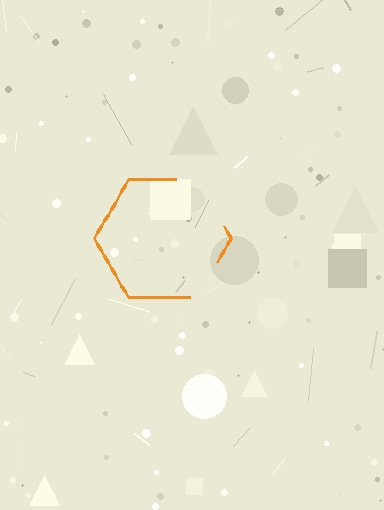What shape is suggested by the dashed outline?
The dashed outline suggests a hexagon.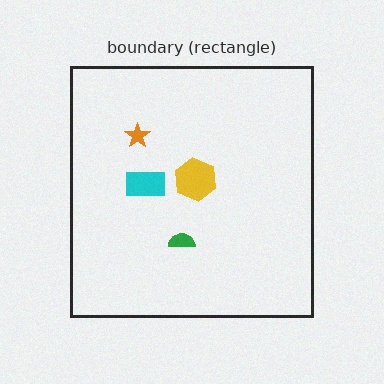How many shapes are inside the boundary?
5 inside, 0 outside.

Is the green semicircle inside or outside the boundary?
Inside.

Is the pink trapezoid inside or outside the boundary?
Inside.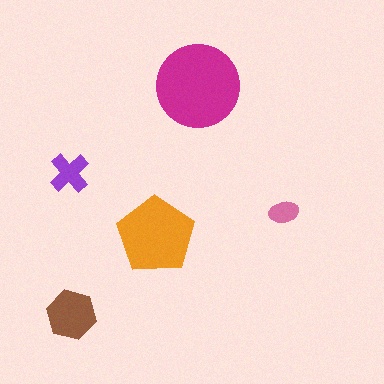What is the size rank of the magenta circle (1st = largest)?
1st.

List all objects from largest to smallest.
The magenta circle, the orange pentagon, the brown hexagon, the purple cross, the pink ellipse.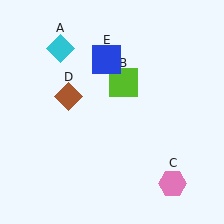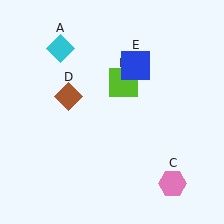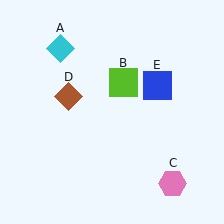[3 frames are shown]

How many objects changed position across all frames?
1 object changed position: blue square (object E).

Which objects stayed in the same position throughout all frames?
Cyan diamond (object A) and lime square (object B) and pink hexagon (object C) and brown diamond (object D) remained stationary.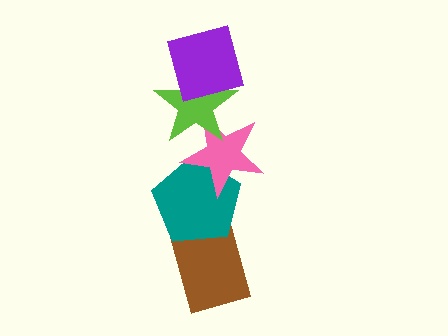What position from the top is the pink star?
The pink star is 3rd from the top.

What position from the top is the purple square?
The purple square is 1st from the top.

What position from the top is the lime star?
The lime star is 2nd from the top.